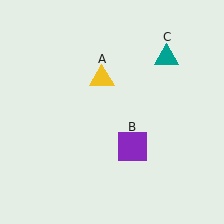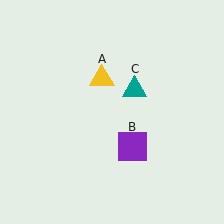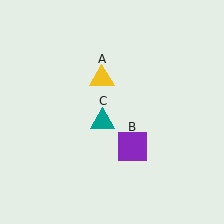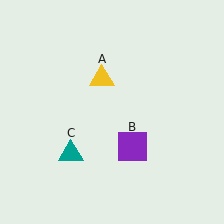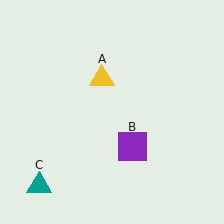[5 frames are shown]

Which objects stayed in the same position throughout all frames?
Yellow triangle (object A) and purple square (object B) remained stationary.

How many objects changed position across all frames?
1 object changed position: teal triangle (object C).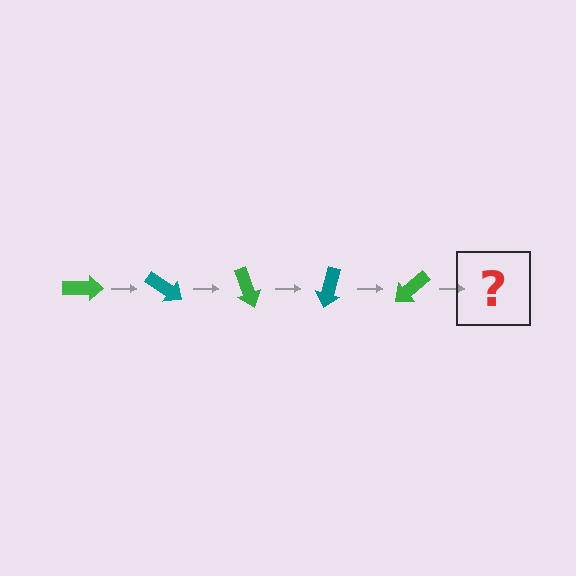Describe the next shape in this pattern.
It should be a teal arrow, rotated 175 degrees from the start.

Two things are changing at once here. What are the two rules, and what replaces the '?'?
The two rules are that it rotates 35 degrees each step and the color cycles through green and teal. The '?' should be a teal arrow, rotated 175 degrees from the start.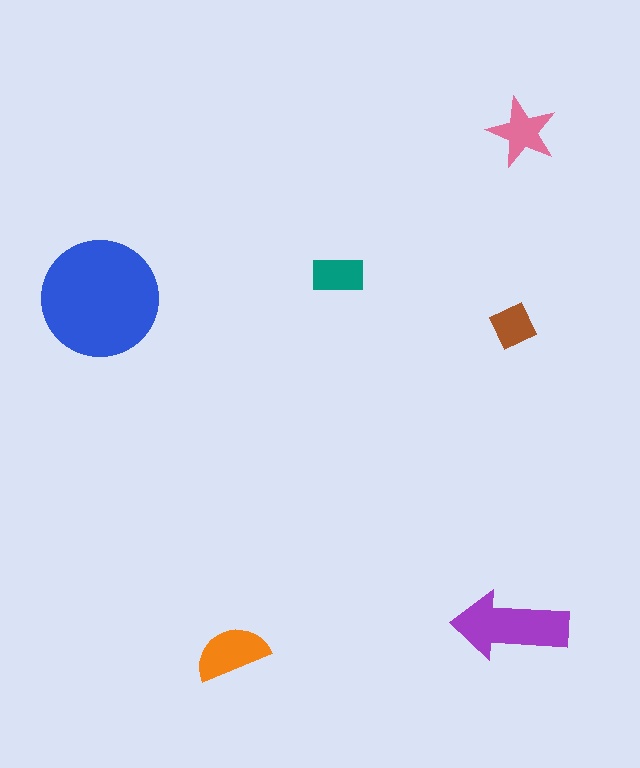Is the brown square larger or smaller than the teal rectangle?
Smaller.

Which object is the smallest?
The brown square.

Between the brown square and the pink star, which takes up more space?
The pink star.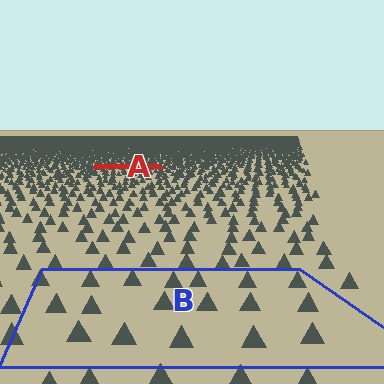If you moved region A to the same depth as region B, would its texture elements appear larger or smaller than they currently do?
They would appear larger. At a closer depth, the same texture elements are projected at a bigger on-screen size.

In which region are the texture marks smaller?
The texture marks are smaller in region A, because it is farther away.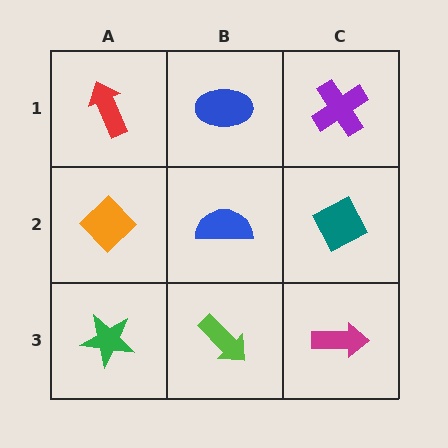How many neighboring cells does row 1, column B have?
3.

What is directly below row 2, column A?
A green star.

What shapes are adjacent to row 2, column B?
A blue ellipse (row 1, column B), a lime arrow (row 3, column B), an orange diamond (row 2, column A), a teal diamond (row 2, column C).